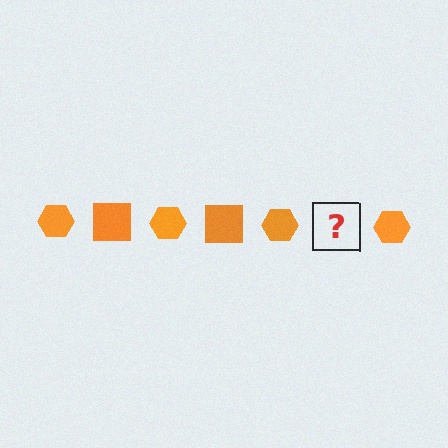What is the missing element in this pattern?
The missing element is an orange square.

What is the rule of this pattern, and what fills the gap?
The rule is that the pattern cycles through hexagon, square shapes in orange. The gap should be filled with an orange square.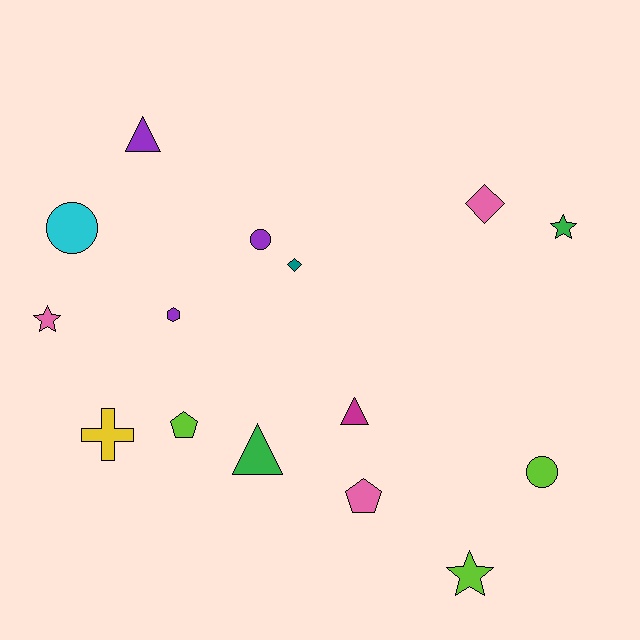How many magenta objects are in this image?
There is 1 magenta object.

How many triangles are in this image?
There are 3 triangles.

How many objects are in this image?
There are 15 objects.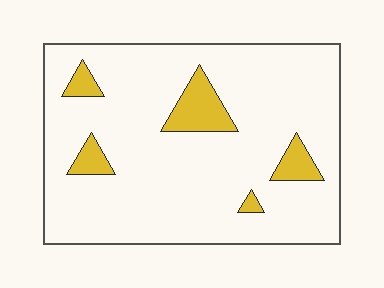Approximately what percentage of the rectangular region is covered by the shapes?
Approximately 10%.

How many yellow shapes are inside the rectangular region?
5.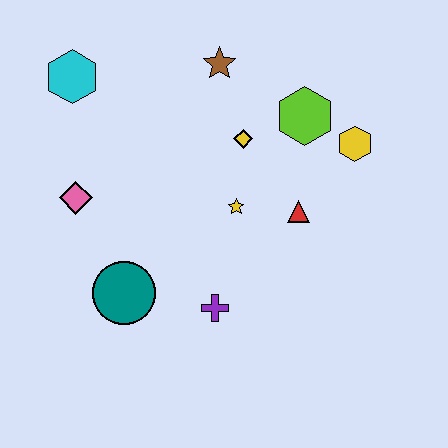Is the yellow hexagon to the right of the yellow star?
Yes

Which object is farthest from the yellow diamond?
The teal circle is farthest from the yellow diamond.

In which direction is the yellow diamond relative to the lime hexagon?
The yellow diamond is to the left of the lime hexagon.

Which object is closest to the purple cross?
The teal circle is closest to the purple cross.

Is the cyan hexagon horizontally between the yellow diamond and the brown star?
No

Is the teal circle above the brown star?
No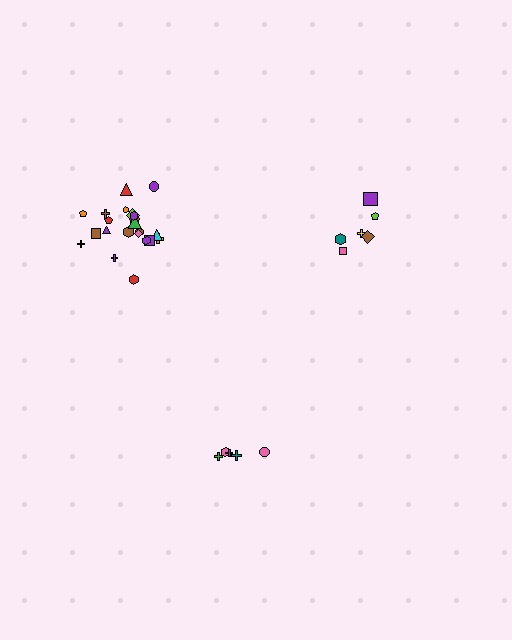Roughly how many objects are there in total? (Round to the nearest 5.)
Roughly 35 objects in total.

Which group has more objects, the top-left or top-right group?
The top-left group.